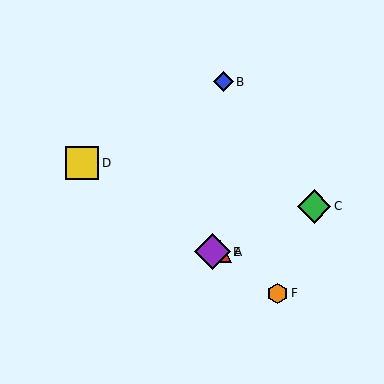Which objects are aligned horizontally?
Objects A, E are aligned horizontally.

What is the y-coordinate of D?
Object D is at y≈163.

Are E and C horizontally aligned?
No, E is at y≈252 and C is at y≈206.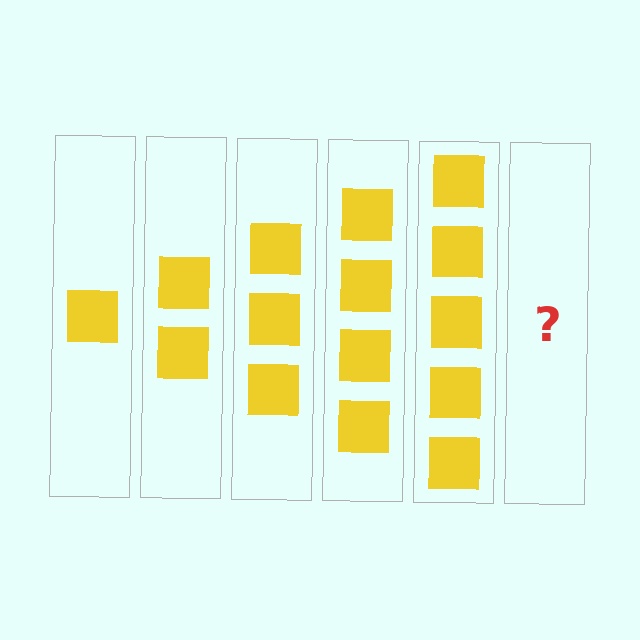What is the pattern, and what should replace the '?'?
The pattern is that each step adds one more square. The '?' should be 6 squares.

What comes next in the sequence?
The next element should be 6 squares.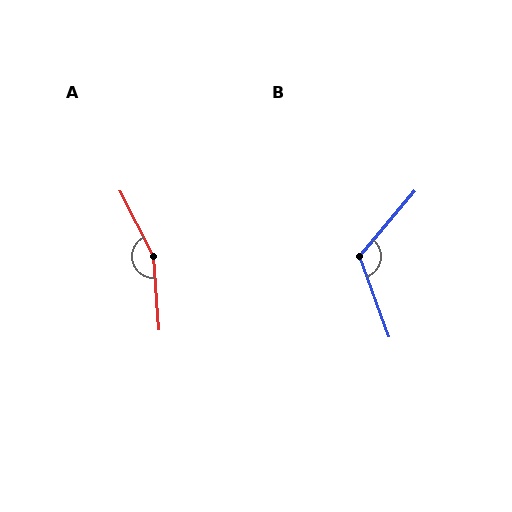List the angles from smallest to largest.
B (120°), A (157°).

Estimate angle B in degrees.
Approximately 120 degrees.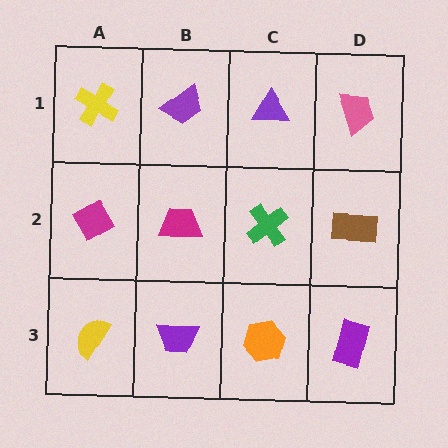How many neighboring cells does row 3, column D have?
2.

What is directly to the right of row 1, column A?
A purple trapezoid.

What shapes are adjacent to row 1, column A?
A magenta diamond (row 2, column A), a purple trapezoid (row 1, column B).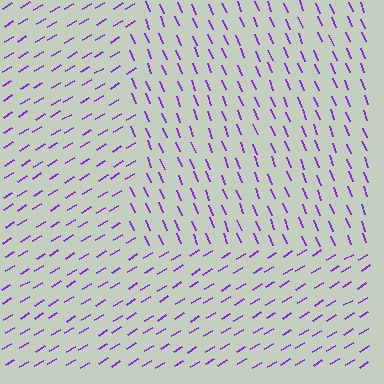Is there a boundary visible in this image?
Yes, there is a texture boundary formed by a change in line orientation.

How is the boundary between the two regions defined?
The boundary is defined purely by a change in line orientation (approximately 81 degrees difference). All lines are the same color and thickness.